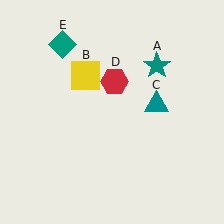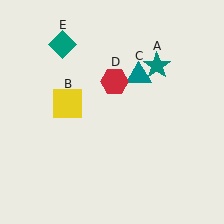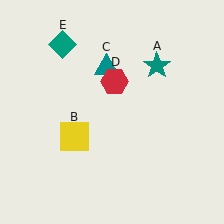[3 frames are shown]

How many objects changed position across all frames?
2 objects changed position: yellow square (object B), teal triangle (object C).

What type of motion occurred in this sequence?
The yellow square (object B), teal triangle (object C) rotated counterclockwise around the center of the scene.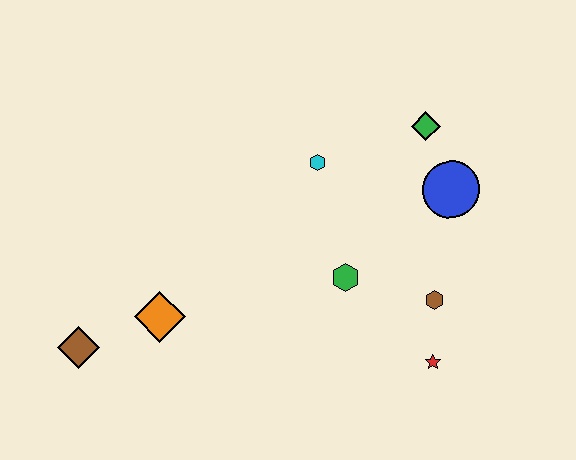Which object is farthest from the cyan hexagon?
The brown diamond is farthest from the cyan hexagon.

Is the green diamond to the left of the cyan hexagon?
No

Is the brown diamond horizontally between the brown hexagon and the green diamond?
No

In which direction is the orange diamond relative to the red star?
The orange diamond is to the left of the red star.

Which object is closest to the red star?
The brown hexagon is closest to the red star.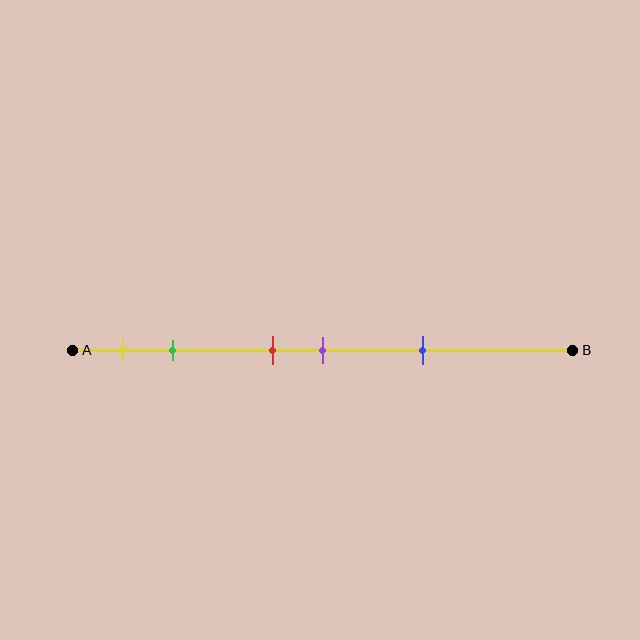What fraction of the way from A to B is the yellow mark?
The yellow mark is approximately 10% (0.1) of the way from A to B.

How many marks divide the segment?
There are 5 marks dividing the segment.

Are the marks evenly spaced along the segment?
No, the marks are not evenly spaced.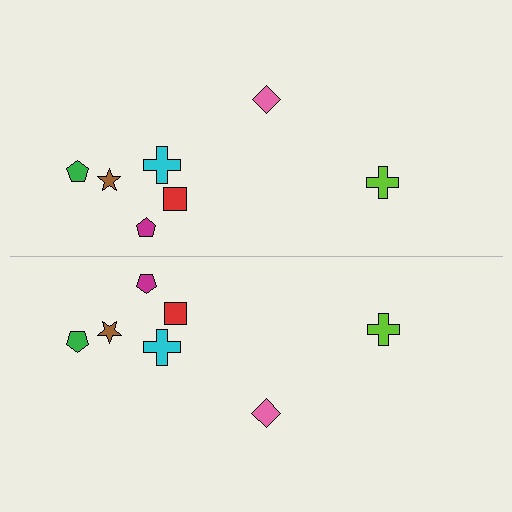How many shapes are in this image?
There are 14 shapes in this image.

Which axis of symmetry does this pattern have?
The pattern has a horizontal axis of symmetry running through the center of the image.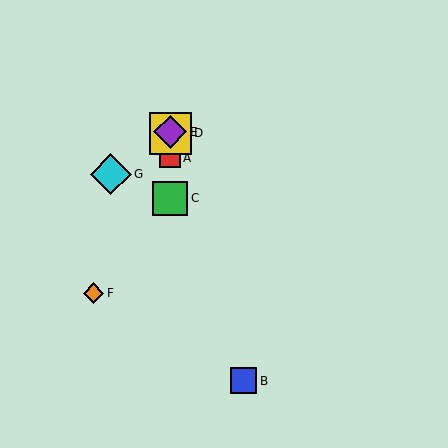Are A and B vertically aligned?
No, A is at x≈170 and B is at x≈244.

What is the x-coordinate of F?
Object F is at x≈93.